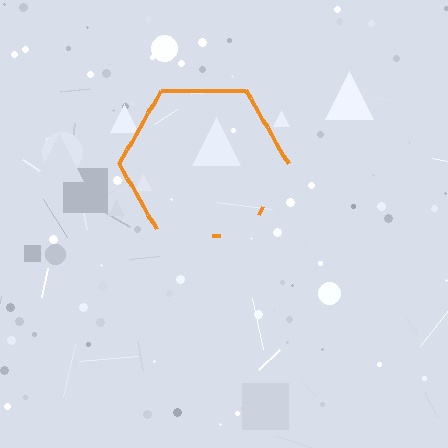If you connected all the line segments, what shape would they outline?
They would outline a hexagon.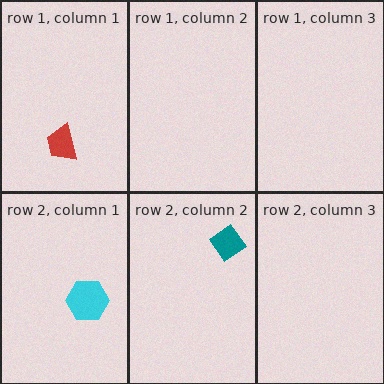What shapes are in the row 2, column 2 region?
The teal diamond.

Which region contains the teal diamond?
The row 2, column 2 region.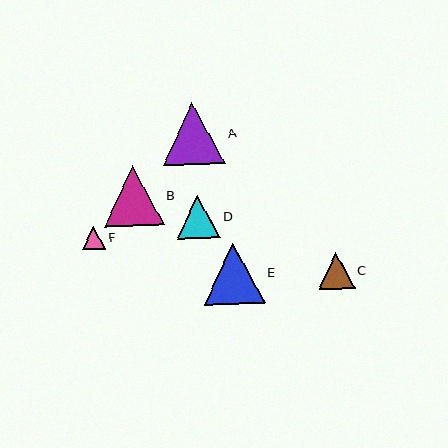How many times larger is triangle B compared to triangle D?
Triangle B is approximately 1.4 times the size of triangle D.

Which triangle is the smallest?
Triangle F is the smallest with a size of approximately 23 pixels.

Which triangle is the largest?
Triangle A is the largest with a size of approximately 62 pixels.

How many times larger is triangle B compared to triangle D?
Triangle B is approximately 1.4 times the size of triangle D.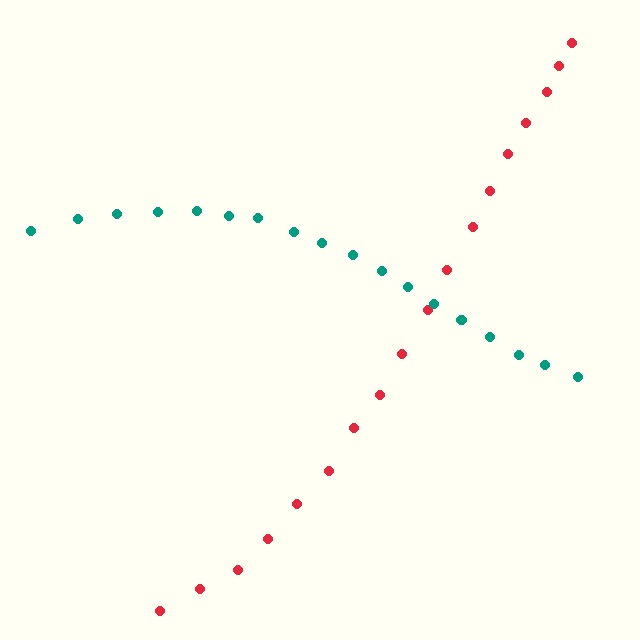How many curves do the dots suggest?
There are 2 distinct paths.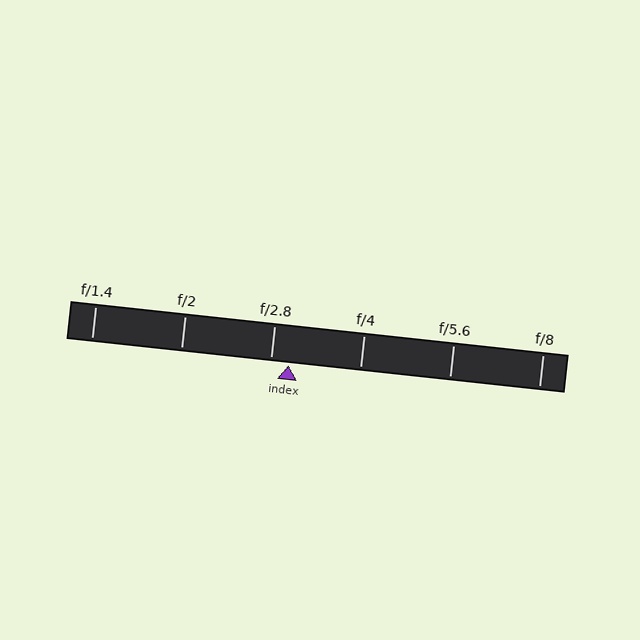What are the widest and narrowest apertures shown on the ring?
The widest aperture shown is f/1.4 and the narrowest is f/8.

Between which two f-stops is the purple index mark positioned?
The index mark is between f/2.8 and f/4.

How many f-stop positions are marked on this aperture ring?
There are 6 f-stop positions marked.